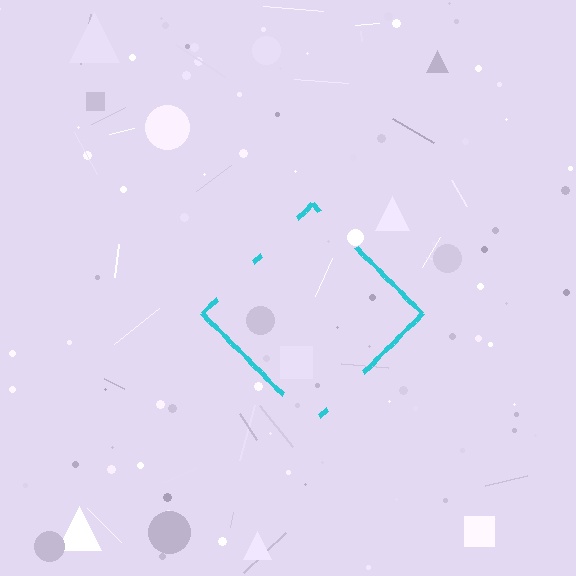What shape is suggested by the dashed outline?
The dashed outline suggests a diamond.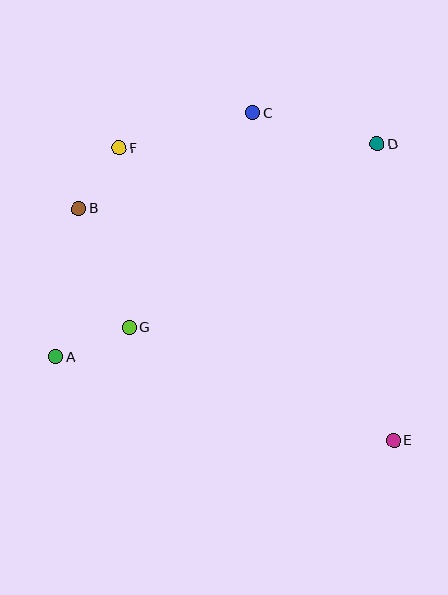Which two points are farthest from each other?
Points E and F are farthest from each other.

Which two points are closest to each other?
Points B and F are closest to each other.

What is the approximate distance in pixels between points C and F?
The distance between C and F is approximately 138 pixels.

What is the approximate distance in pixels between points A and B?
The distance between A and B is approximately 150 pixels.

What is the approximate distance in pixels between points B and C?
The distance between B and C is approximately 198 pixels.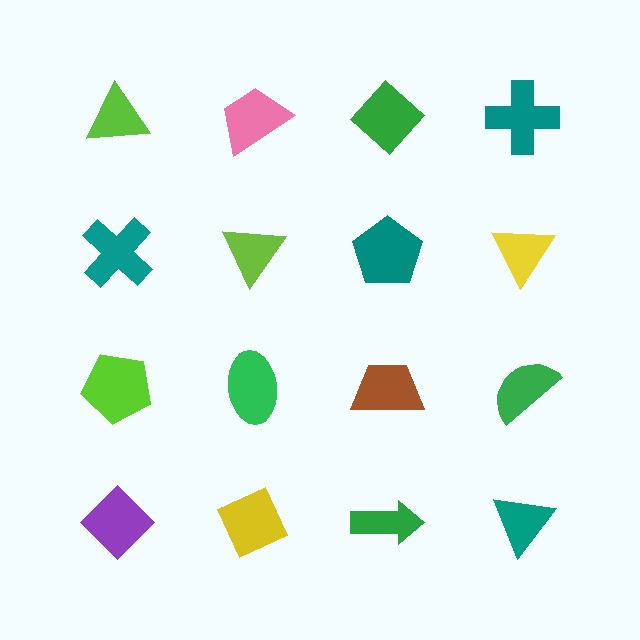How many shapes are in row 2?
4 shapes.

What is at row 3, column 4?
A green semicircle.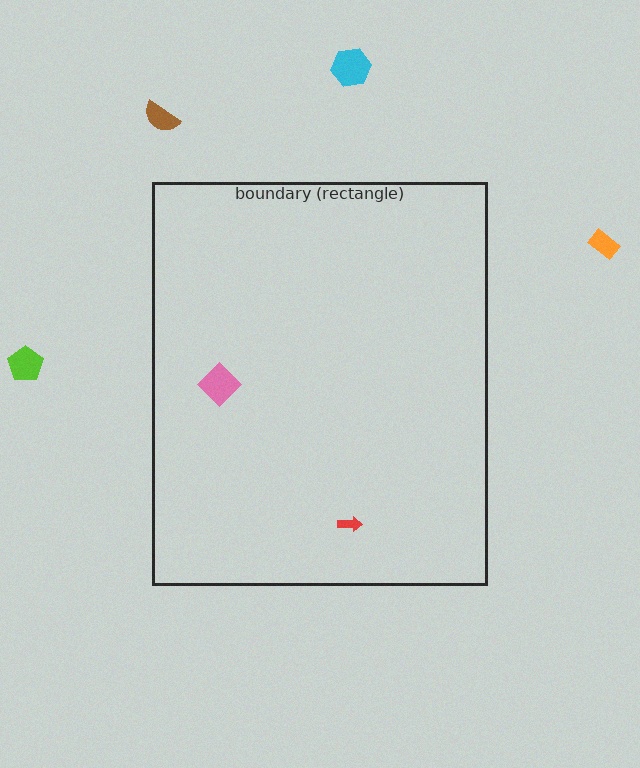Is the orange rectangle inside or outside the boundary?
Outside.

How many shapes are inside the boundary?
2 inside, 4 outside.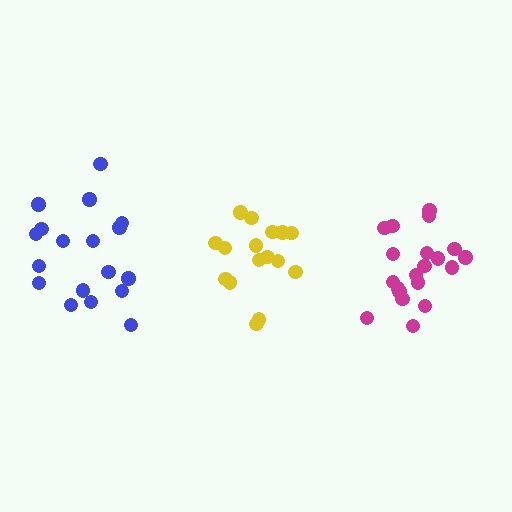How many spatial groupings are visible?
There are 3 spatial groupings.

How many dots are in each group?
Group 1: 20 dots, Group 2: 18 dots, Group 3: 16 dots (54 total).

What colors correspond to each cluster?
The clusters are colored: magenta, blue, yellow.